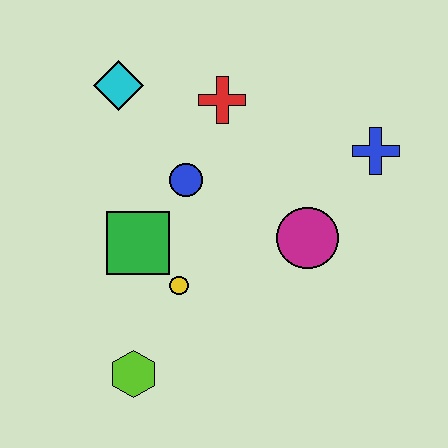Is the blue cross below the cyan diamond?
Yes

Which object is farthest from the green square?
The blue cross is farthest from the green square.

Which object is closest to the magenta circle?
The blue cross is closest to the magenta circle.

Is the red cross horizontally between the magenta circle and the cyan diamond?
Yes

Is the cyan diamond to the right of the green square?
No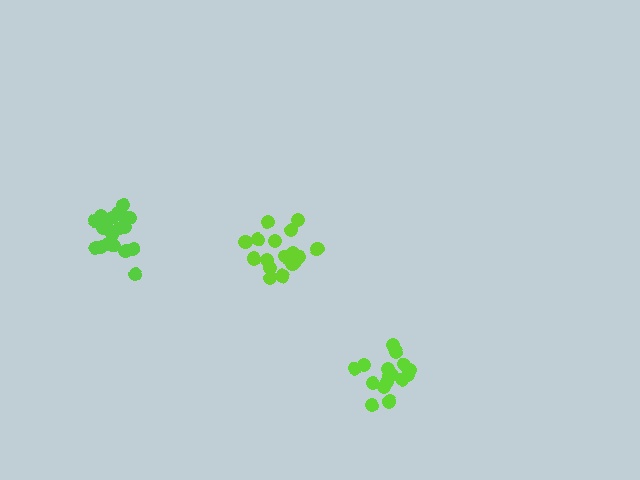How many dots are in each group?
Group 1: 19 dots, Group 2: 16 dots, Group 3: 19 dots (54 total).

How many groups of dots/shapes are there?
There are 3 groups.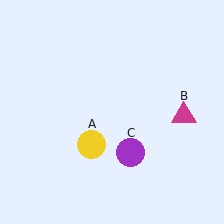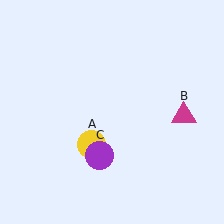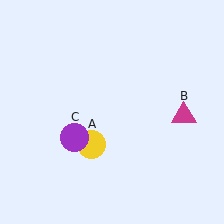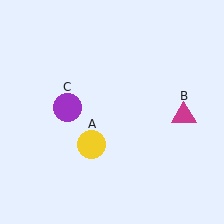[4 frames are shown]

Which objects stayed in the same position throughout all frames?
Yellow circle (object A) and magenta triangle (object B) remained stationary.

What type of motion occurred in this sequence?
The purple circle (object C) rotated clockwise around the center of the scene.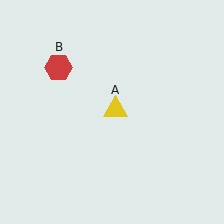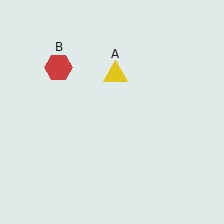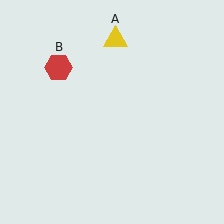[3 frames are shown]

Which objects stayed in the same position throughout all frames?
Red hexagon (object B) remained stationary.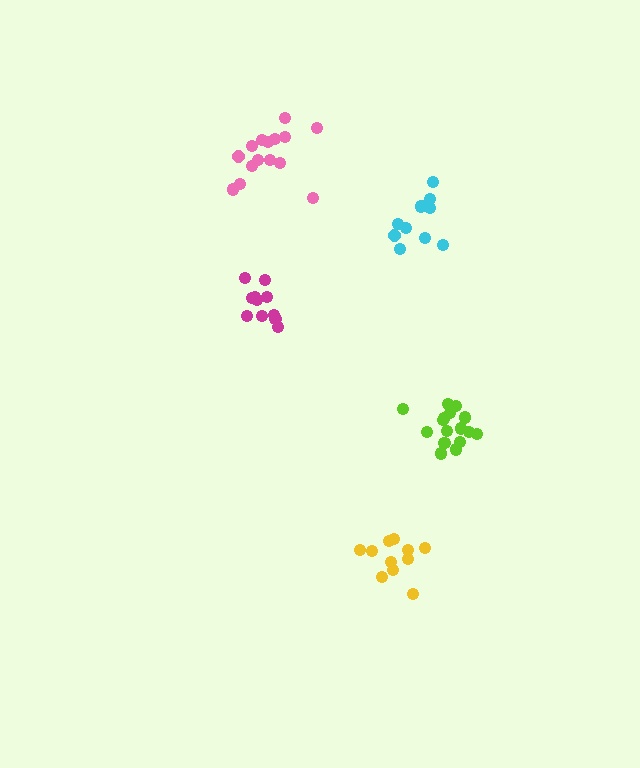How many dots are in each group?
Group 1: 11 dots, Group 2: 15 dots, Group 3: 16 dots, Group 4: 11 dots, Group 5: 11 dots (64 total).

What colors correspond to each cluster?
The clusters are colored: magenta, pink, lime, yellow, cyan.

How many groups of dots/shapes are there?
There are 5 groups.